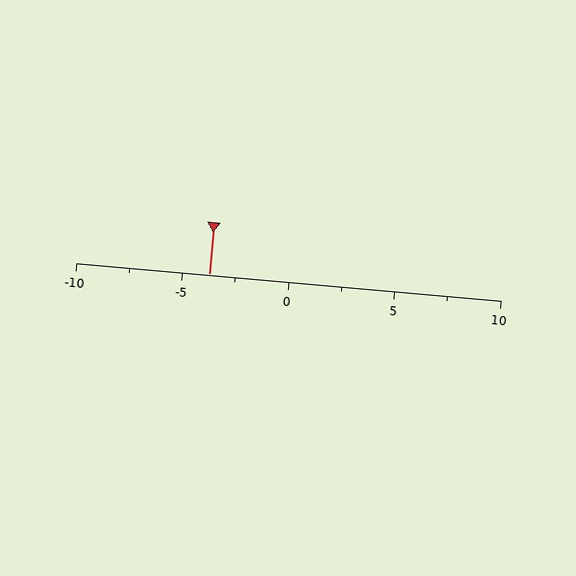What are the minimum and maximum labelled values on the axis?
The axis runs from -10 to 10.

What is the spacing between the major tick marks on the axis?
The major ticks are spaced 5 apart.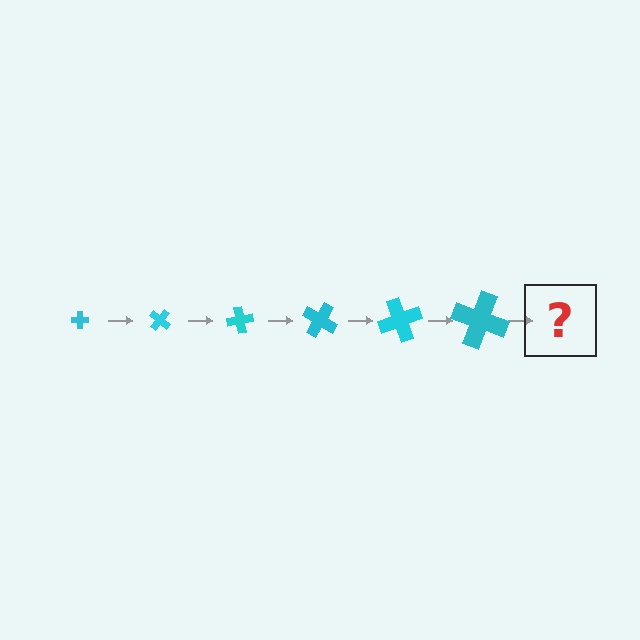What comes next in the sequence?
The next element should be a cross, larger than the previous one and rotated 240 degrees from the start.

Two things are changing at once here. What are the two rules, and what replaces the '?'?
The two rules are that the cross grows larger each step and it rotates 40 degrees each step. The '?' should be a cross, larger than the previous one and rotated 240 degrees from the start.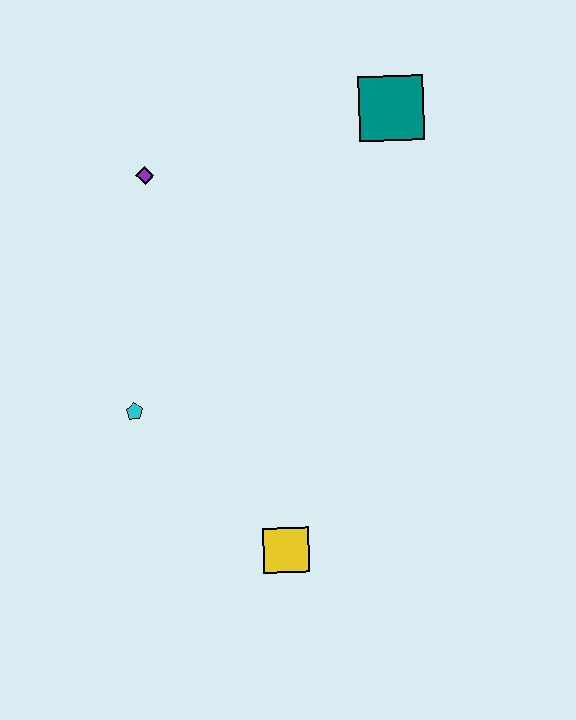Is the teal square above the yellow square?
Yes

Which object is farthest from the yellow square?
The teal square is farthest from the yellow square.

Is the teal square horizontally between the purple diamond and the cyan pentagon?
No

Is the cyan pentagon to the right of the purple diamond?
No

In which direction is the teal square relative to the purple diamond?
The teal square is to the right of the purple diamond.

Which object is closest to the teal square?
The purple diamond is closest to the teal square.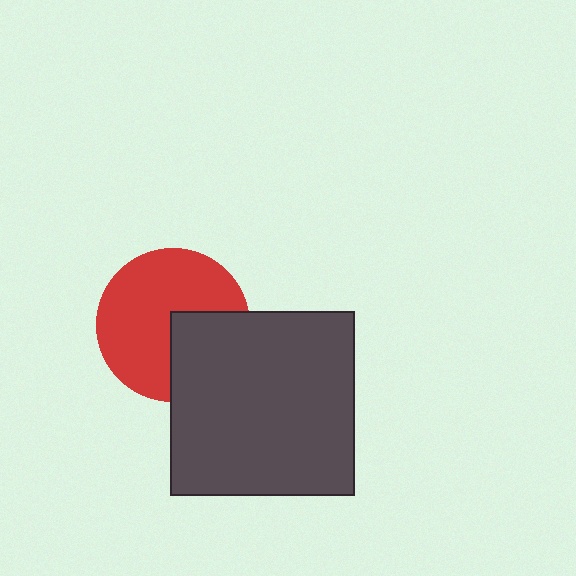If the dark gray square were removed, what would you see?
You would see the complete red circle.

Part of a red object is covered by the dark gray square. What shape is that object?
It is a circle.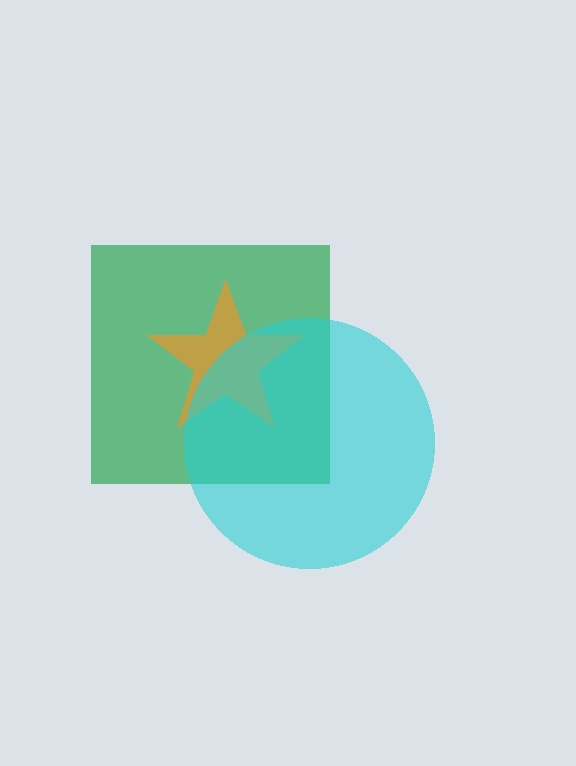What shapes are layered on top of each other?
The layered shapes are: a green square, an orange star, a cyan circle.